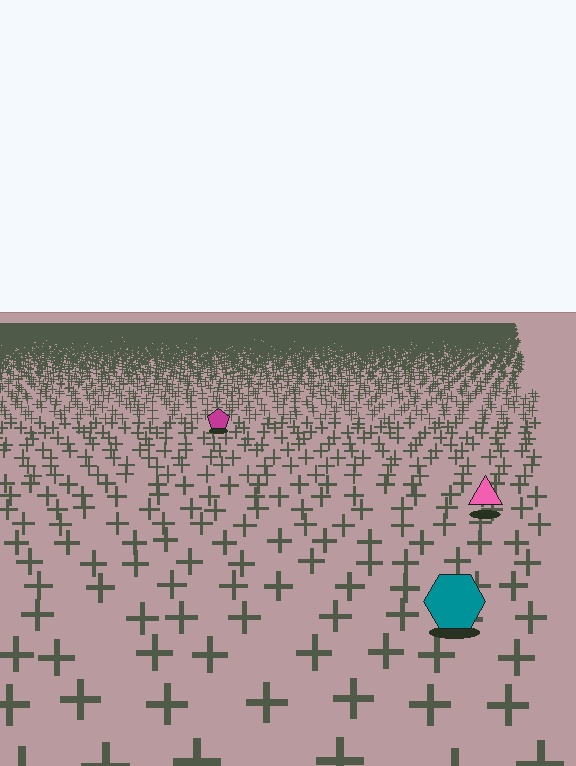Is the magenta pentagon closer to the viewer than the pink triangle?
No. The pink triangle is closer — you can tell from the texture gradient: the ground texture is coarser near it.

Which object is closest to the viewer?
The teal hexagon is closest. The texture marks near it are larger and more spread out.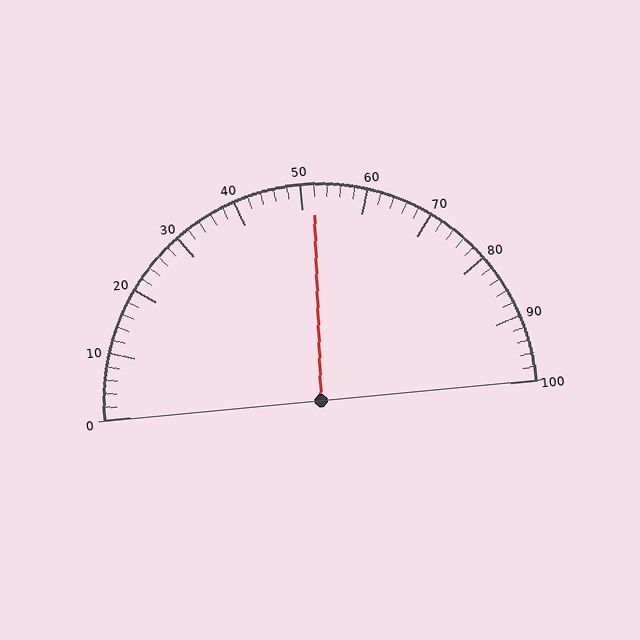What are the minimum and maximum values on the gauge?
The gauge ranges from 0 to 100.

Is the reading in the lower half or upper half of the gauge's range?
The reading is in the upper half of the range (0 to 100).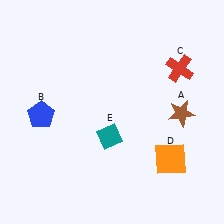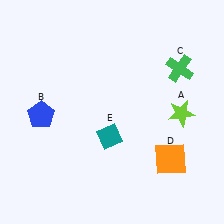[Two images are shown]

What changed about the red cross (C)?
In Image 1, C is red. In Image 2, it changed to green.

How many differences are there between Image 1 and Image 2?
There are 2 differences between the two images.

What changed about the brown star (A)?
In Image 1, A is brown. In Image 2, it changed to lime.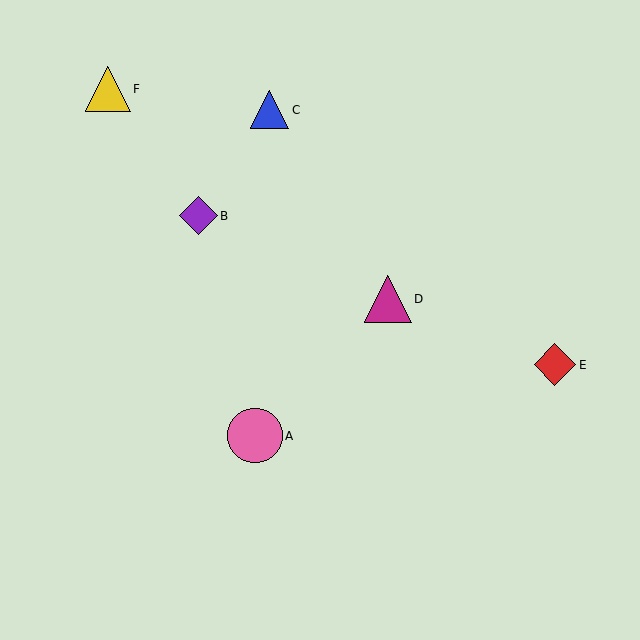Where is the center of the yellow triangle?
The center of the yellow triangle is at (108, 89).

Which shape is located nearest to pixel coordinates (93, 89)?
The yellow triangle (labeled F) at (108, 89) is nearest to that location.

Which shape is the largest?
The pink circle (labeled A) is the largest.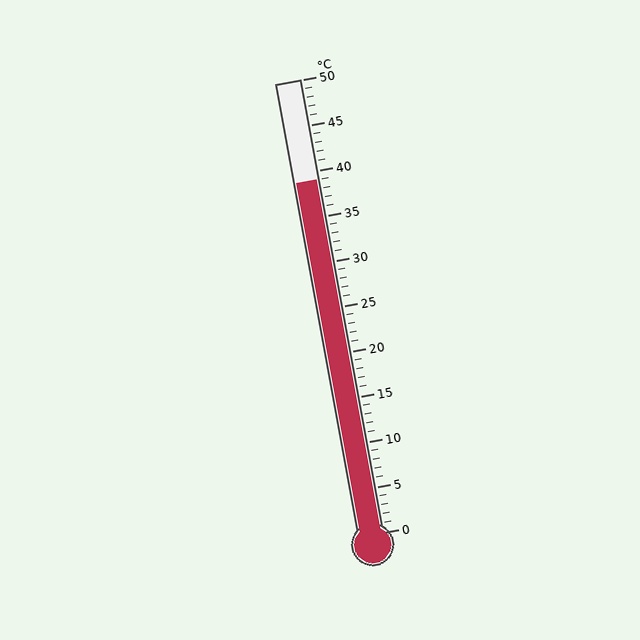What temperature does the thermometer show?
The thermometer shows approximately 39°C.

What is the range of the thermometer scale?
The thermometer scale ranges from 0°C to 50°C.